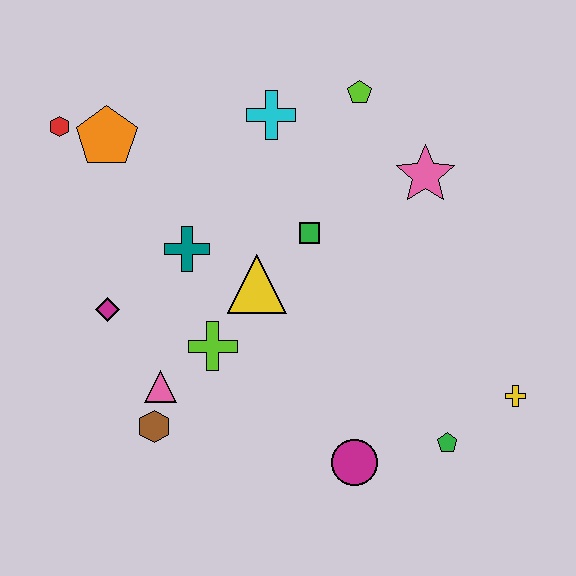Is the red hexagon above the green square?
Yes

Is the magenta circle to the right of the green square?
Yes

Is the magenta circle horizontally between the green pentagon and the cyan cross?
Yes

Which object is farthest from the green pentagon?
The red hexagon is farthest from the green pentagon.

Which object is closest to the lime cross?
The pink triangle is closest to the lime cross.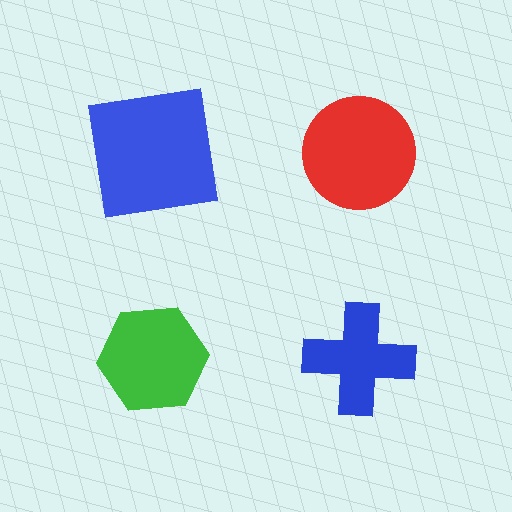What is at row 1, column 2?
A red circle.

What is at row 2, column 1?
A green hexagon.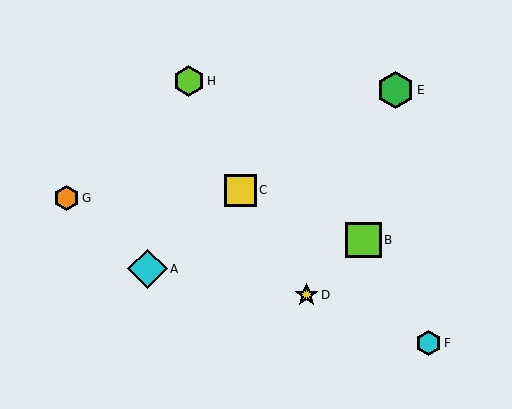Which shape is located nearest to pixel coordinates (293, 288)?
The yellow star (labeled D) at (307, 295) is nearest to that location.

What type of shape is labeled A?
Shape A is a cyan diamond.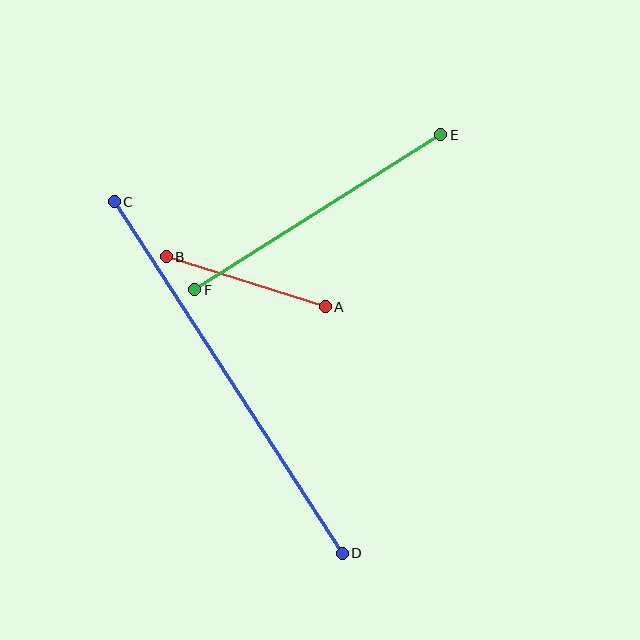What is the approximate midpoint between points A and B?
The midpoint is at approximately (246, 282) pixels.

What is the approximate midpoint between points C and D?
The midpoint is at approximately (228, 377) pixels.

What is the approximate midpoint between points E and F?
The midpoint is at approximately (318, 212) pixels.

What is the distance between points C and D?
The distance is approximately 419 pixels.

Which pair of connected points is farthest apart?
Points C and D are farthest apart.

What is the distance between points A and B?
The distance is approximately 167 pixels.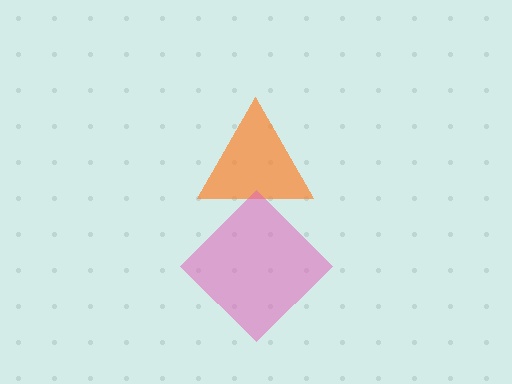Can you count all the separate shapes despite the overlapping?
Yes, there are 2 separate shapes.